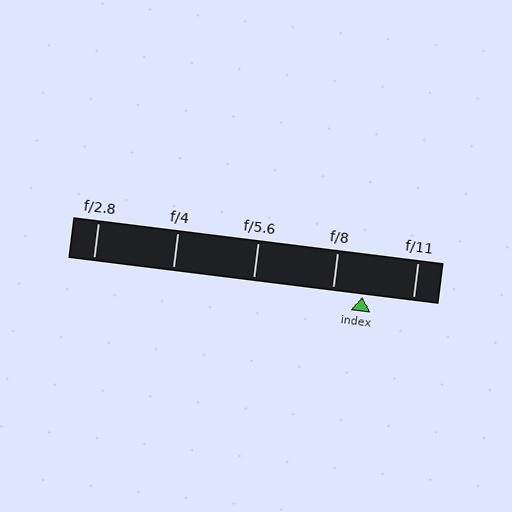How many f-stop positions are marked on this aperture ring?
There are 5 f-stop positions marked.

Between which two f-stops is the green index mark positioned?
The index mark is between f/8 and f/11.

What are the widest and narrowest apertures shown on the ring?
The widest aperture shown is f/2.8 and the narrowest is f/11.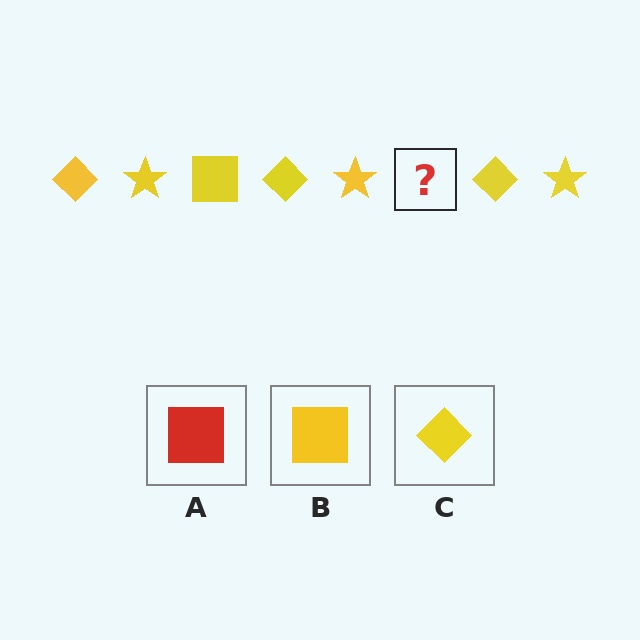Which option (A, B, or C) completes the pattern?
B.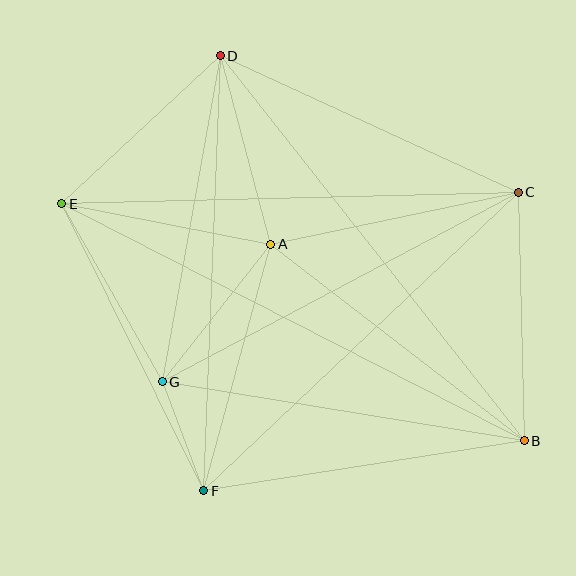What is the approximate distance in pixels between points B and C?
The distance between B and C is approximately 249 pixels.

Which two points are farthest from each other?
Points B and E are farthest from each other.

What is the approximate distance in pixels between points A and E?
The distance between A and E is approximately 213 pixels.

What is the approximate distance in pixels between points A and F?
The distance between A and F is approximately 255 pixels.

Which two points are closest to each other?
Points F and G are closest to each other.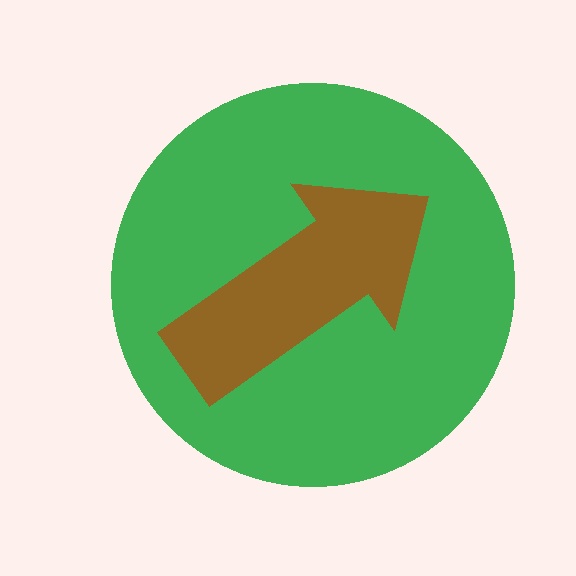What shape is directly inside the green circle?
The brown arrow.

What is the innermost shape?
The brown arrow.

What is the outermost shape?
The green circle.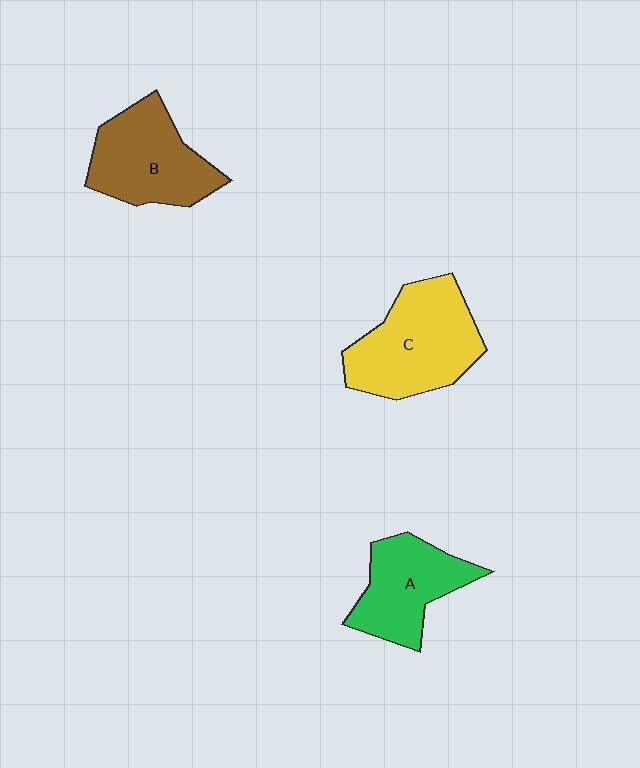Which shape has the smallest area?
Shape A (green).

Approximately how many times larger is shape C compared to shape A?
Approximately 1.4 times.